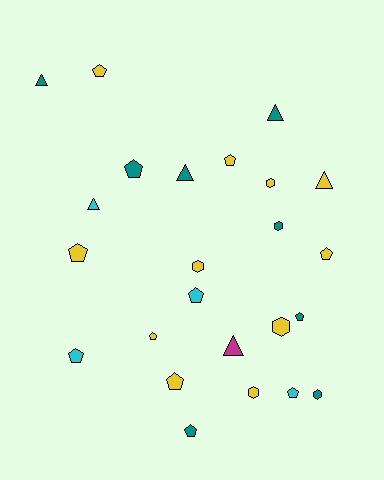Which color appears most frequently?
Yellow, with 11 objects.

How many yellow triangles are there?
There is 1 yellow triangle.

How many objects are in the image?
There are 24 objects.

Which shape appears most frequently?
Pentagon, with 12 objects.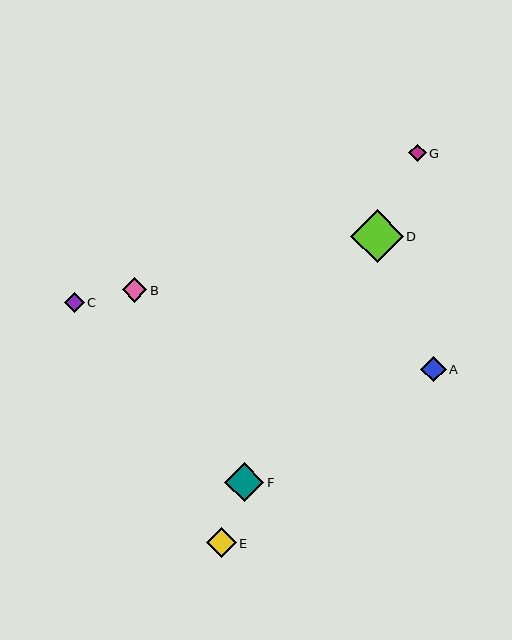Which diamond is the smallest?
Diamond G is the smallest with a size of approximately 17 pixels.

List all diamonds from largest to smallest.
From largest to smallest: D, F, E, A, B, C, G.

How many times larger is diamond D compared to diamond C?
Diamond D is approximately 2.7 times the size of diamond C.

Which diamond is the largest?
Diamond D is the largest with a size of approximately 52 pixels.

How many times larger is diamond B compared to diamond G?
Diamond B is approximately 1.4 times the size of diamond G.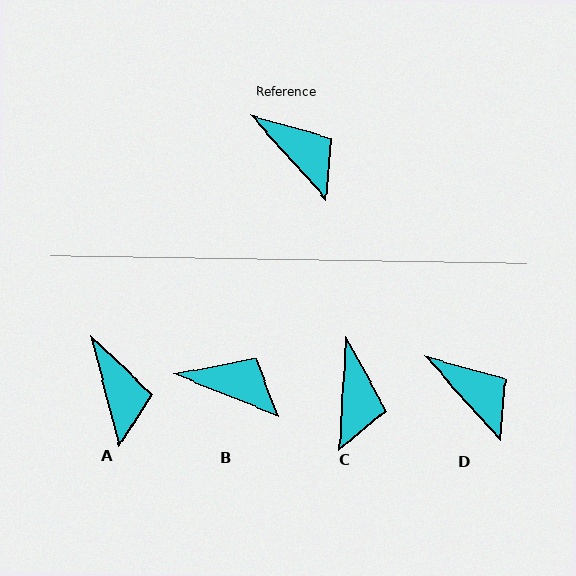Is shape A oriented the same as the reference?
No, it is off by about 27 degrees.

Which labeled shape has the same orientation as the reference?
D.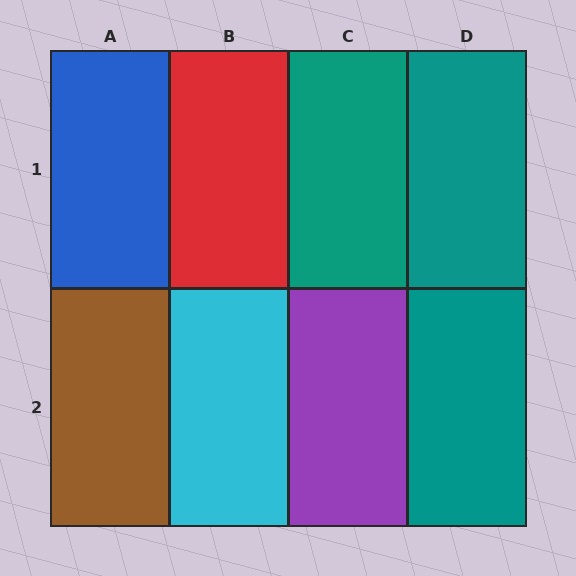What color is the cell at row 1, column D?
Teal.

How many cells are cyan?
1 cell is cyan.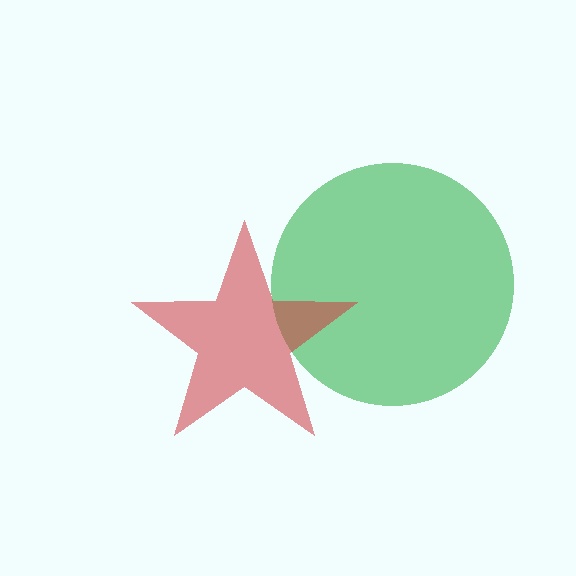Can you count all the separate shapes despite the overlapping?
Yes, there are 2 separate shapes.